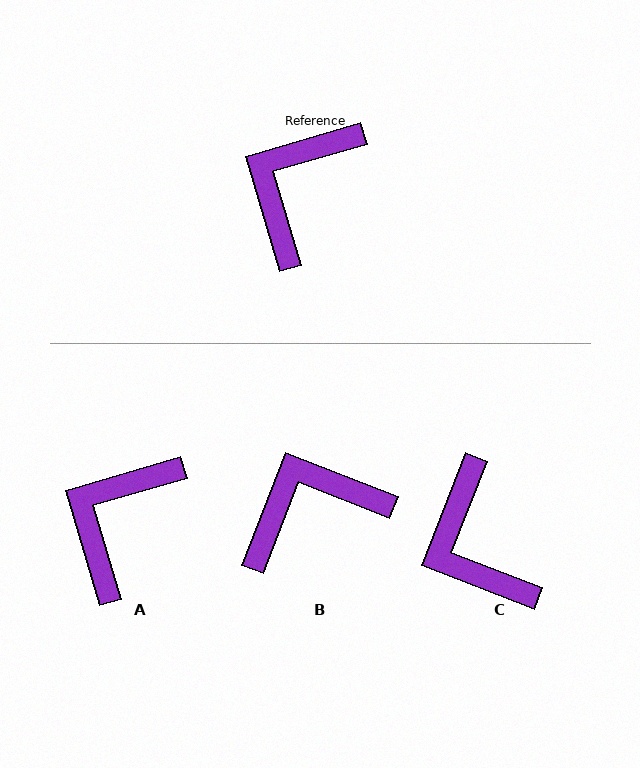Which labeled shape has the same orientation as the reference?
A.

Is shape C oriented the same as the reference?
No, it is off by about 52 degrees.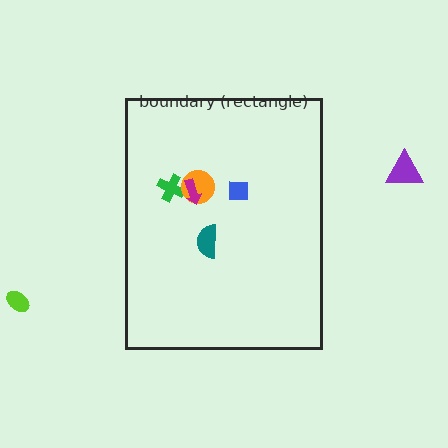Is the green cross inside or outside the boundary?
Inside.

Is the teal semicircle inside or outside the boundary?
Inside.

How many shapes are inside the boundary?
5 inside, 2 outside.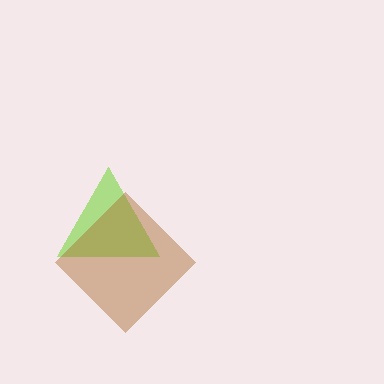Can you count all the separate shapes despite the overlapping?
Yes, there are 2 separate shapes.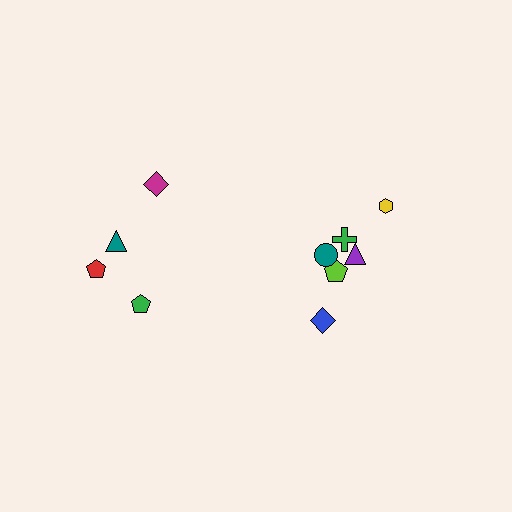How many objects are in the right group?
There are 6 objects.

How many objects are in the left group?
There are 4 objects.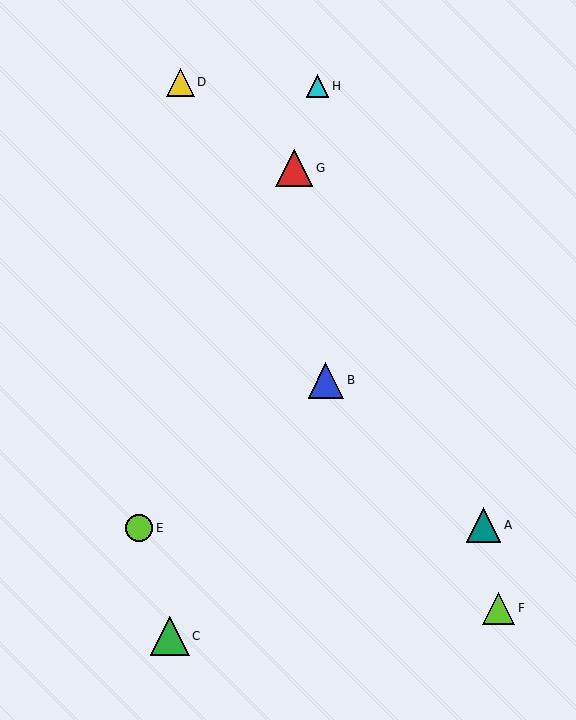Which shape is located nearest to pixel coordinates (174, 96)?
The yellow triangle (labeled D) at (180, 82) is nearest to that location.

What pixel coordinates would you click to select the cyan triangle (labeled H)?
Click at (317, 86) to select the cyan triangle H.